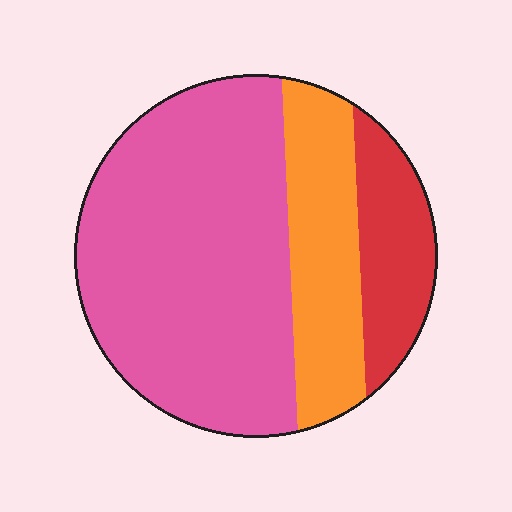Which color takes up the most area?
Pink, at roughly 60%.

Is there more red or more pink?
Pink.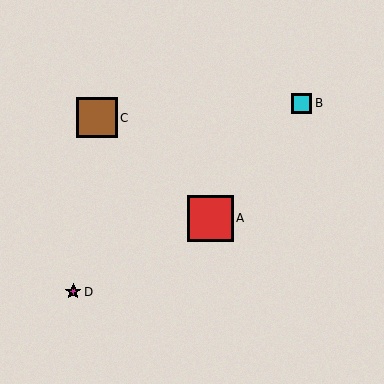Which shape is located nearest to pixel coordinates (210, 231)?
The red square (labeled A) at (210, 218) is nearest to that location.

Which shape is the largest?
The red square (labeled A) is the largest.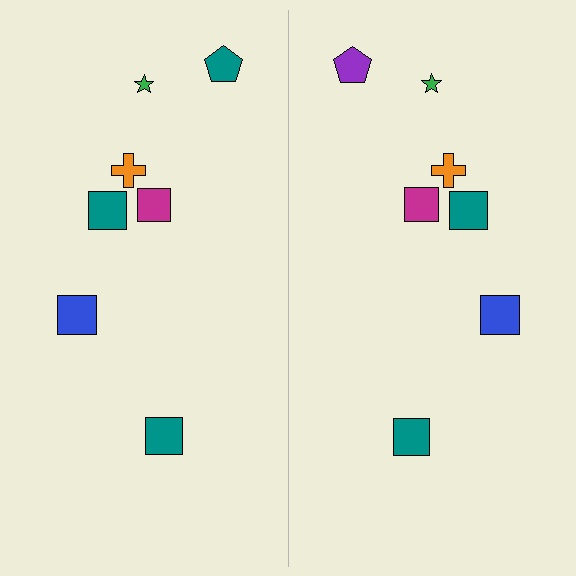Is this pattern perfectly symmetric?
No, the pattern is not perfectly symmetric. The purple pentagon on the right side breaks the symmetry — its mirror counterpart is teal.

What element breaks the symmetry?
The purple pentagon on the right side breaks the symmetry — its mirror counterpart is teal.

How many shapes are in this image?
There are 14 shapes in this image.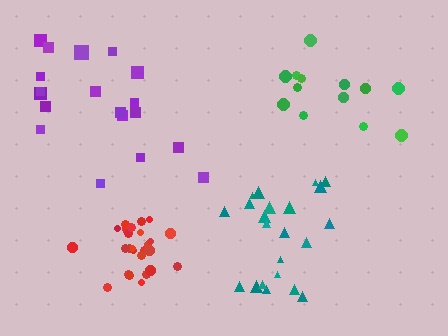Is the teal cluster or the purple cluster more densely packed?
Teal.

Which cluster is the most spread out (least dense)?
Purple.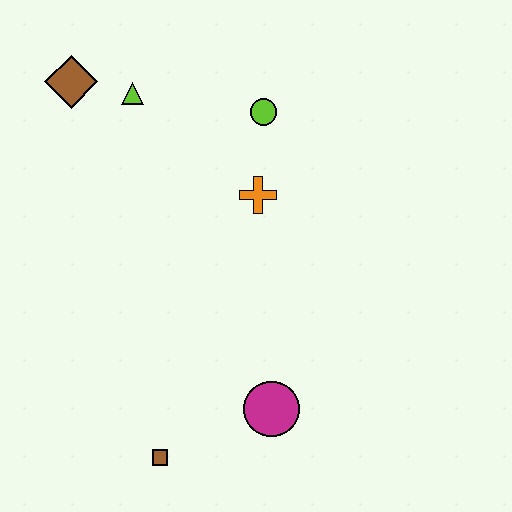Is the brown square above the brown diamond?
No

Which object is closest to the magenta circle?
The brown square is closest to the magenta circle.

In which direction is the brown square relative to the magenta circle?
The brown square is to the left of the magenta circle.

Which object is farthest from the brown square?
The brown diamond is farthest from the brown square.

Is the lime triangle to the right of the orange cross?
No